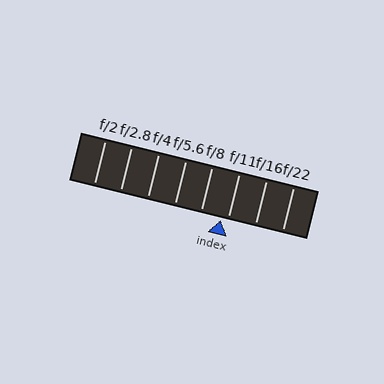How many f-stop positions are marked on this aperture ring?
There are 8 f-stop positions marked.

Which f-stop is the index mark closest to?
The index mark is closest to f/11.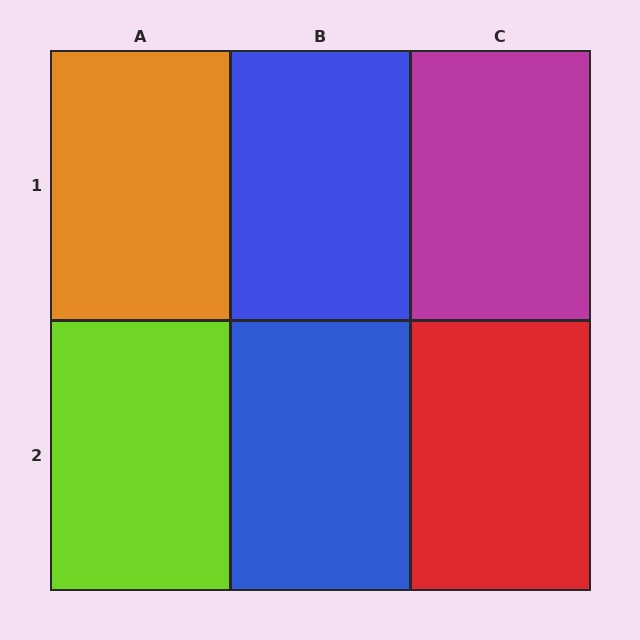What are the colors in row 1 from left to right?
Orange, blue, magenta.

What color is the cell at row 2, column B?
Blue.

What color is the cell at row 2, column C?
Red.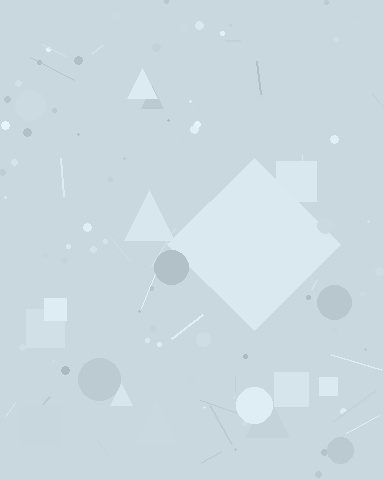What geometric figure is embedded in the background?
A diamond is embedded in the background.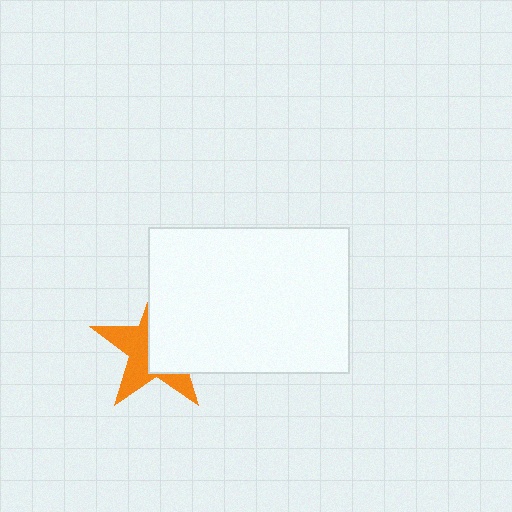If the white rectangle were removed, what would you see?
You would see the complete orange star.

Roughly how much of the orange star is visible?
About half of it is visible (roughly 48%).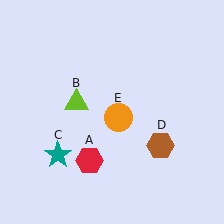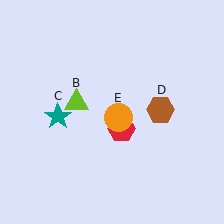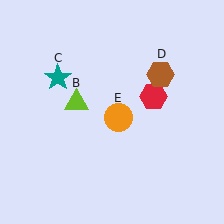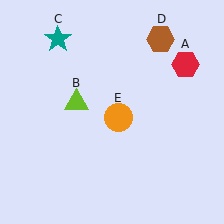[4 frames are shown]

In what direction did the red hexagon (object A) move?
The red hexagon (object A) moved up and to the right.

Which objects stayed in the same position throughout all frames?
Lime triangle (object B) and orange circle (object E) remained stationary.